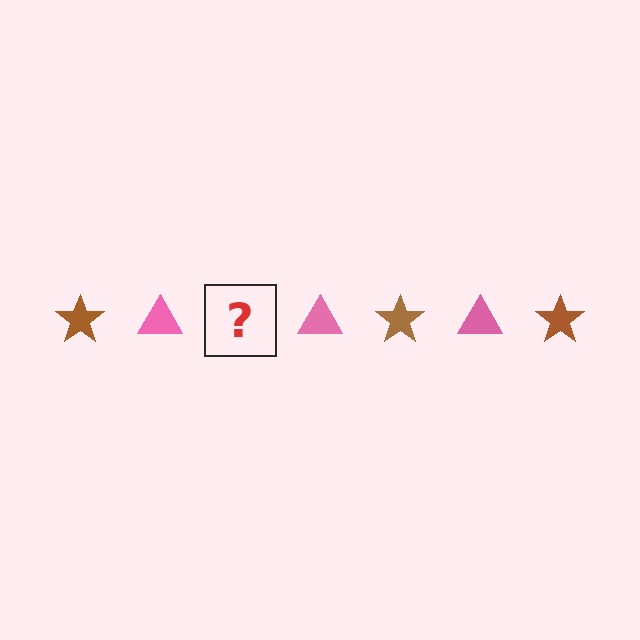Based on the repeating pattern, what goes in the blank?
The blank should be a brown star.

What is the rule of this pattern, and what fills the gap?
The rule is that the pattern alternates between brown star and pink triangle. The gap should be filled with a brown star.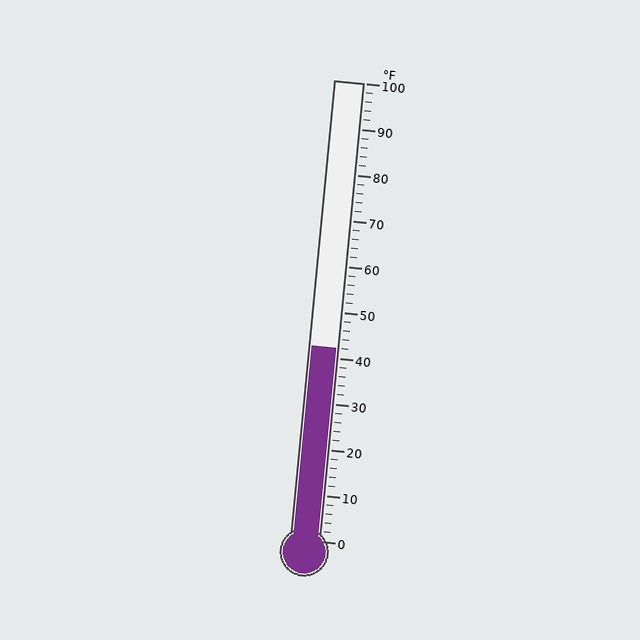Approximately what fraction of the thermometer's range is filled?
The thermometer is filled to approximately 40% of its range.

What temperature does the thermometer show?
The thermometer shows approximately 42°F.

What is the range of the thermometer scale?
The thermometer scale ranges from 0°F to 100°F.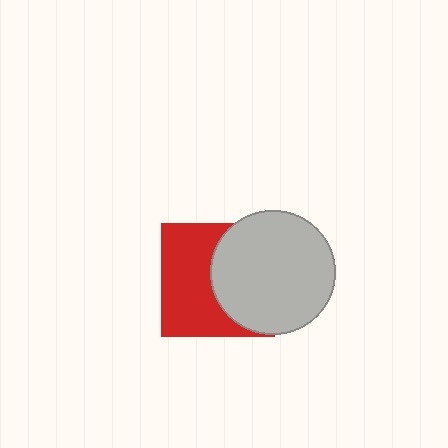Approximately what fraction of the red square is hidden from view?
Roughly 47% of the red square is hidden behind the light gray circle.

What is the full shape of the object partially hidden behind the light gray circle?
The partially hidden object is a red square.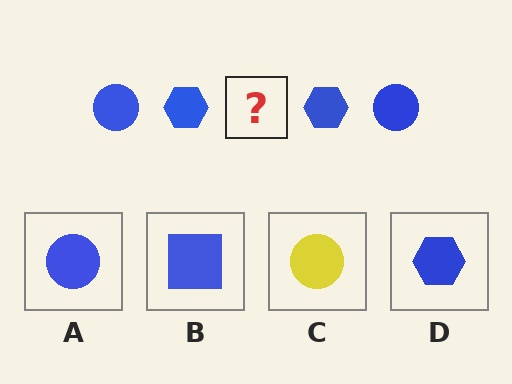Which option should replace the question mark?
Option A.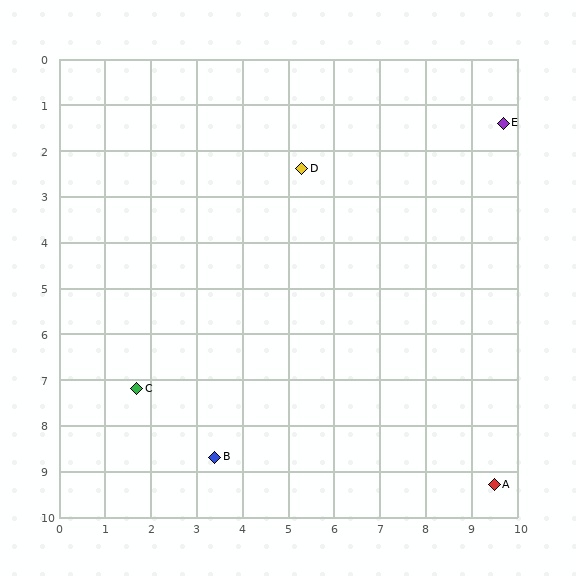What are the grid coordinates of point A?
Point A is at approximately (9.5, 9.3).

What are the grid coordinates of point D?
Point D is at approximately (5.3, 2.4).